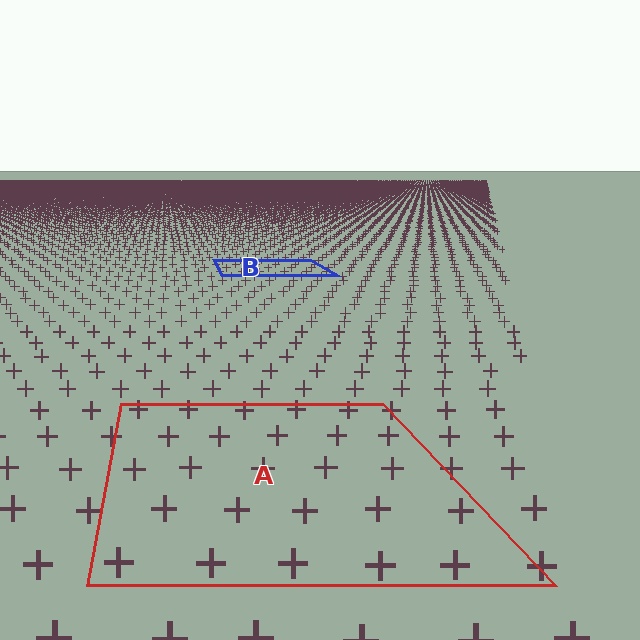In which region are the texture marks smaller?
The texture marks are smaller in region B, because it is farther away.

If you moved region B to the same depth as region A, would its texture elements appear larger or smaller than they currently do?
They would appear larger. At a closer depth, the same texture elements are projected at a bigger on-screen size.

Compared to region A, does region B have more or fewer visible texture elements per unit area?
Region B has more texture elements per unit area — they are packed more densely because it is farther away.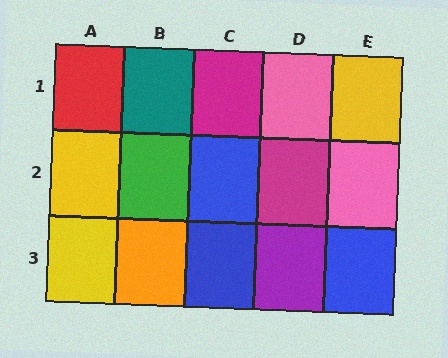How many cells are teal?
1 cell is teal.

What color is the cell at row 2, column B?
Green.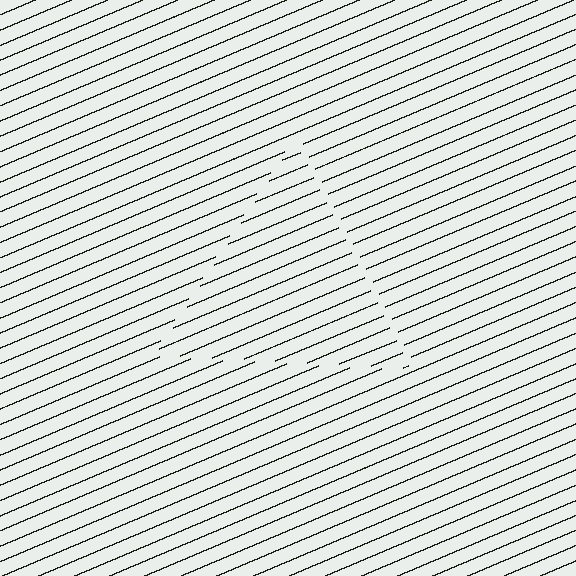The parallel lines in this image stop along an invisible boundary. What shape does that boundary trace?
An illusory triangle. The interior of the shape contains the same grating, shifted by half a period — the contour is defined by the phase discontinuity where line-ends from the inner and outer gratings abut.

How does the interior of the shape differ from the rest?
The interior of the shape contains the same grating, shifted by half a period — the contour is defined by the phase discontinuity where line-ends from the inner and outer gratings abut.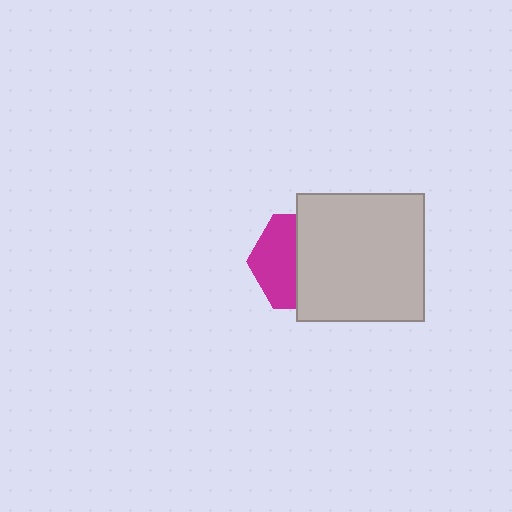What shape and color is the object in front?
The object in front is a light gray square.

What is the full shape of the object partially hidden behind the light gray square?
The partially hidden object is a magenta hexagon.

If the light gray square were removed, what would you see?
You would see the complete magenta hexagon.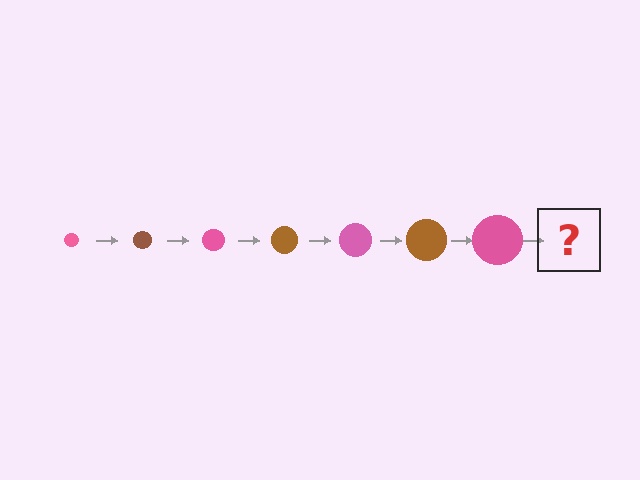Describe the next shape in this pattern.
It should be a brown circle, larger than the previous one.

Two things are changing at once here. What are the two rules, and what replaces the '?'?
The two rules are that the circle grows larger each step and the color cycles through pink and brown. The '?' should be a brown circle, larger than the previous one.